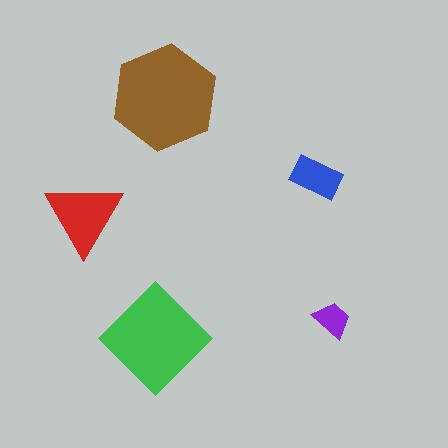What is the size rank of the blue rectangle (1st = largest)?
4th.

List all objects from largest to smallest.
The brown hexagon, the green diamond, the red triangle, the blue rectangle, the purple trapezoid.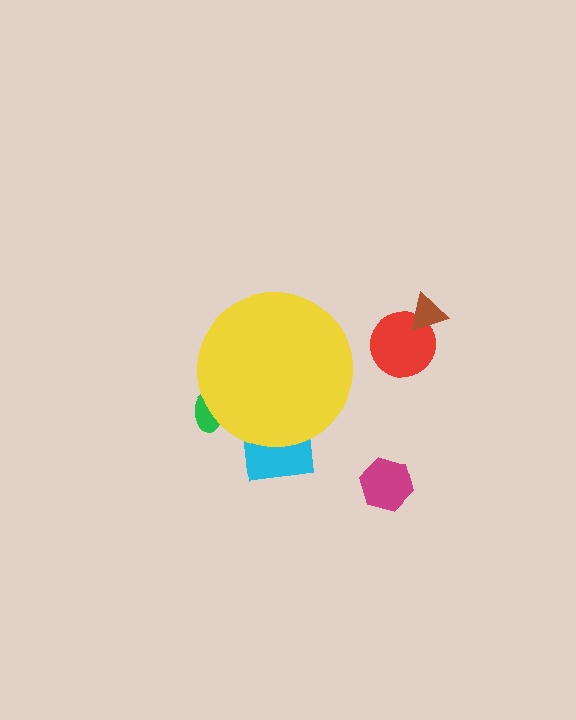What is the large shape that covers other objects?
A yellow circle.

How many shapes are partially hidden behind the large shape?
2 shapes are partially hidden.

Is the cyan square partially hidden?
Yes, the cyan square is partially hidden behind the yellow circle.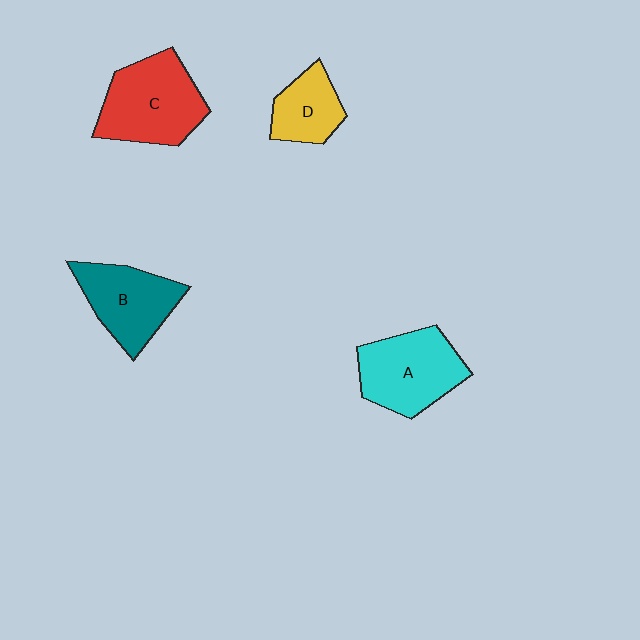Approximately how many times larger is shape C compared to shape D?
Approximately 1.8 times.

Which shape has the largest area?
Shape C (red).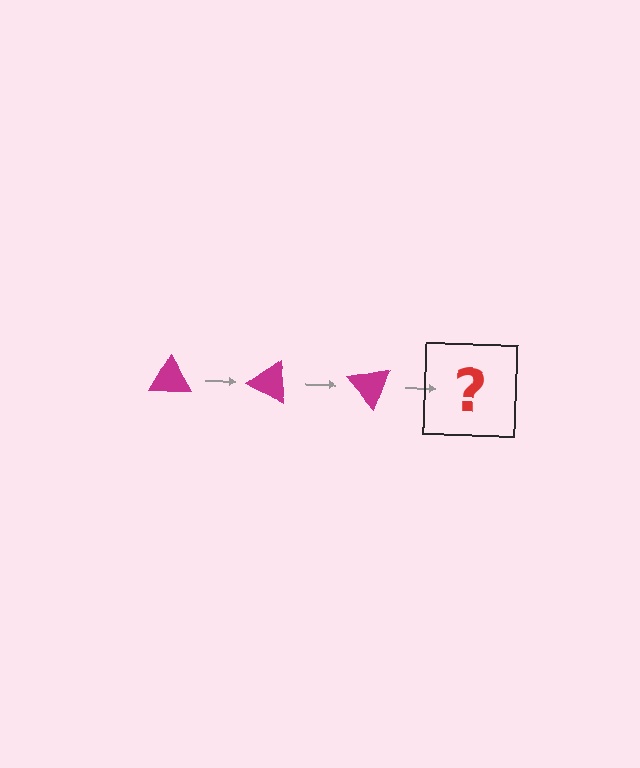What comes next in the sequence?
The next element should be a magenta triangle rotated 75 degrees.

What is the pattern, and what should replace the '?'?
The pattern is that the triangle rotates 25 degrees each step. The '?' should be a magenta triangle rotated 75 degrees.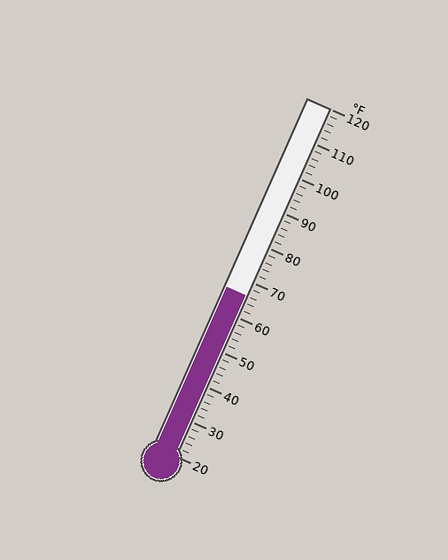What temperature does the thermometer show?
The thermometer shows approximately 66°F.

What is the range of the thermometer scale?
The thermometer scale ranges from 20°F to 120°F.